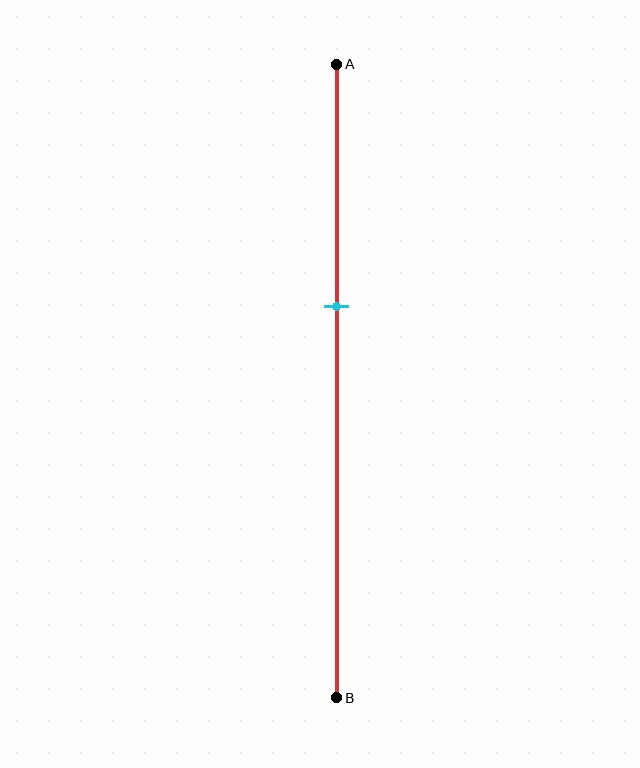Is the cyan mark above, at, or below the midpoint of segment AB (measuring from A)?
The cyan mark is above the midpoint of segment AB.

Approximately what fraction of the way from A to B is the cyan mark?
The cyan mark is approximately 40% of the way from A to B.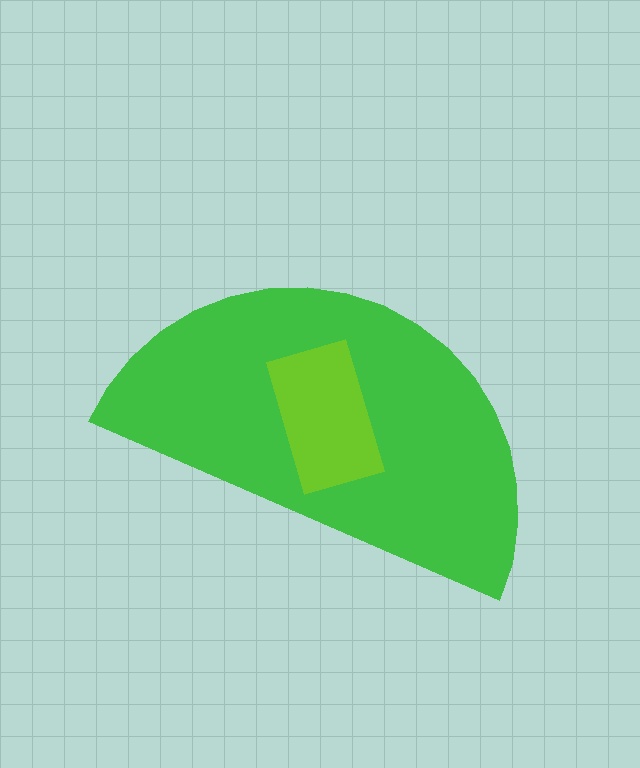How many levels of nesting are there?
2.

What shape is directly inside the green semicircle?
The lime rectangle.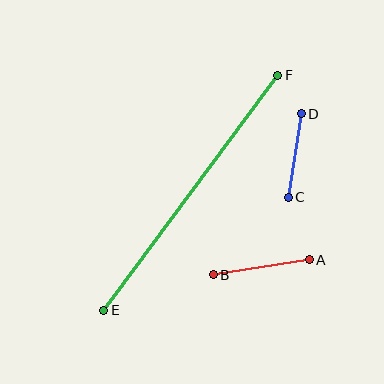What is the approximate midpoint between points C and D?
The midpoint is at approximately (295, 156) pixels.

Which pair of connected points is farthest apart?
Points E and F are farthest apart.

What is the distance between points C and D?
The distance is approximately 85 pixels.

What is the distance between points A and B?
The distance is approximately 97 pixels.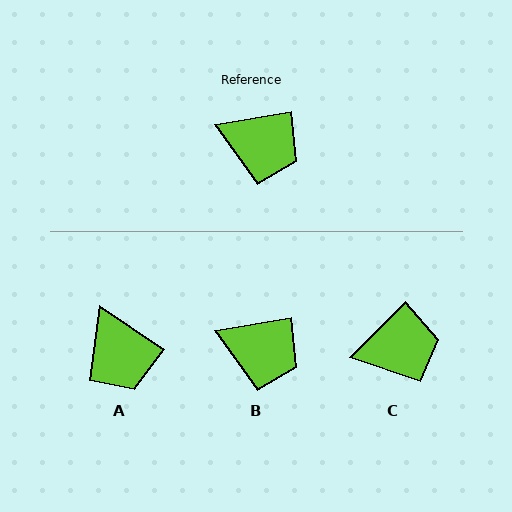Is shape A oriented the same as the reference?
No, it is off by about 43 degrees.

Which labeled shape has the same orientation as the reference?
B.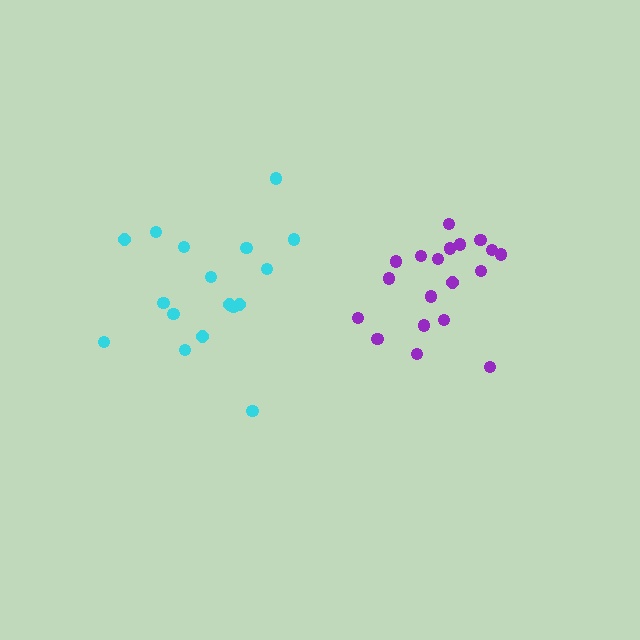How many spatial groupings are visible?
There are 2 spatial groupings.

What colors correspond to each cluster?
The clusters are colored: purple, cyan.